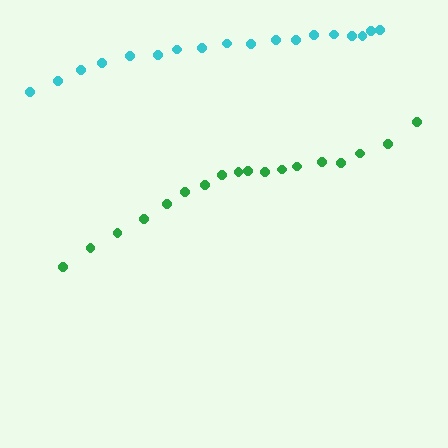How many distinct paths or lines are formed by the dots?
There are 2 distinct paths.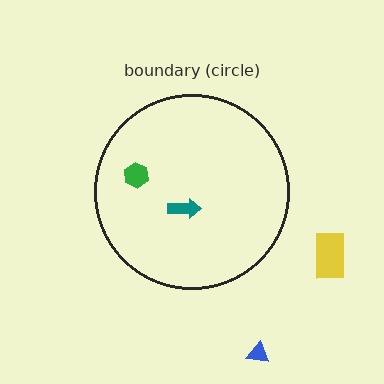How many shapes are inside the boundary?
2 inside, 2 outside.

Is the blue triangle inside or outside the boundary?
Outside.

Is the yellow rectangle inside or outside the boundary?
Outside.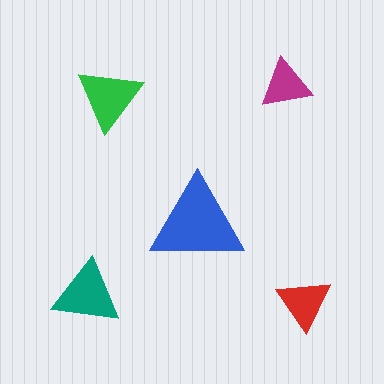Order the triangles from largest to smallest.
the blue one, the teal one, the green one, the red one, the magenta one.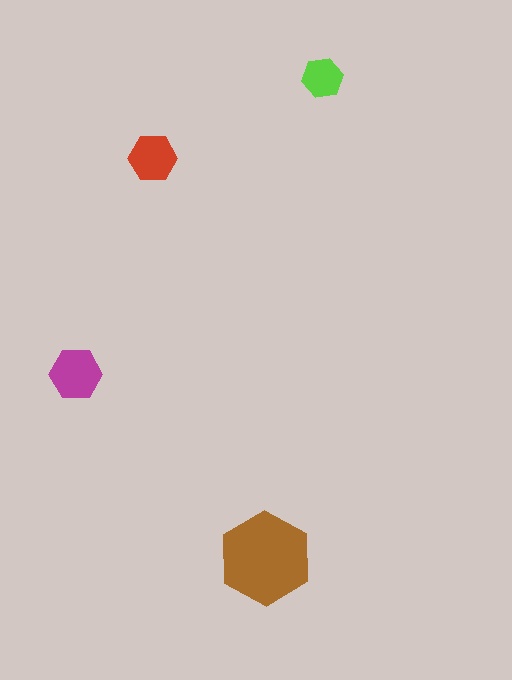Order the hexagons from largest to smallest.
the brown one, the magenta one, the red one, the lime one.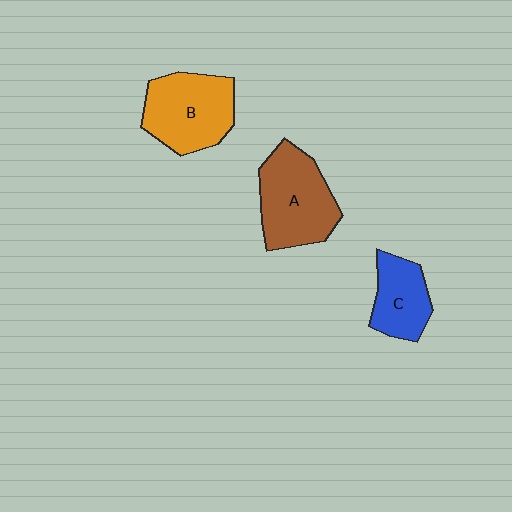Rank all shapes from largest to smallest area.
From largest to smallest: A (brown), B (orange), C (blue).